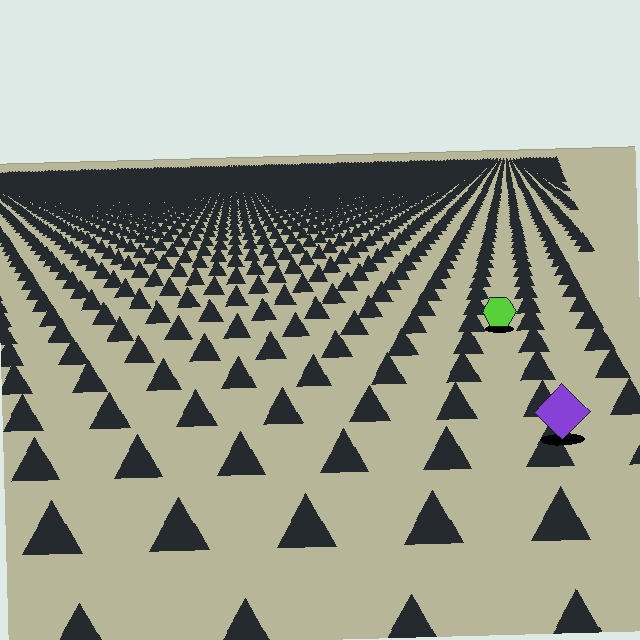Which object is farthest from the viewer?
The lime hexagon is farthest from the viewer. It appears smaller and the ground texture around it is denser.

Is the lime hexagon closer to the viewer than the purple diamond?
No. The purple diamond is closer — you can tell from the texture gradient: the ground texture is coarser near it.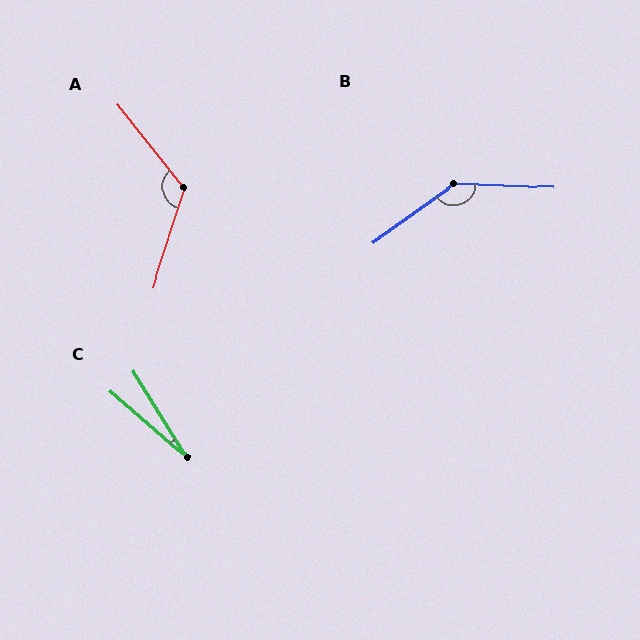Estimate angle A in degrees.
Approximately 124 degrees.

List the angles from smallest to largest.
C (17°), A (124°), B (141°).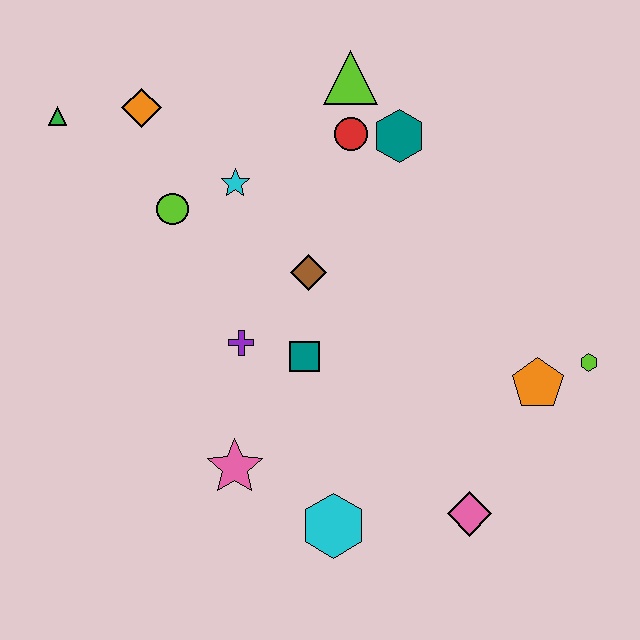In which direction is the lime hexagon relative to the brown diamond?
The lime hexagon is to the right of the brown diamond.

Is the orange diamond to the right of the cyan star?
No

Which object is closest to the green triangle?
The orange diamond is closest to the green triangle.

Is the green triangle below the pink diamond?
No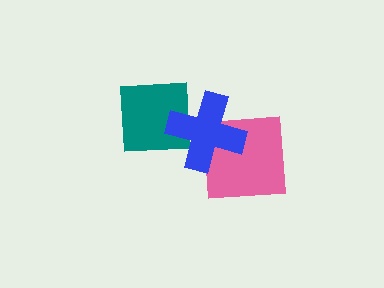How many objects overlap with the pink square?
1 object overlaps with the pink square.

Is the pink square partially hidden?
Yes, it is partially covered by another shape.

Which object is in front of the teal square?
The blue cross is in front of the teal square.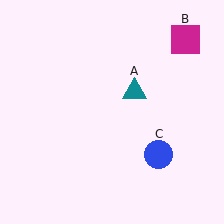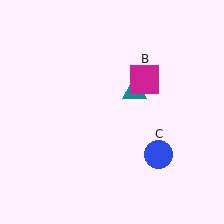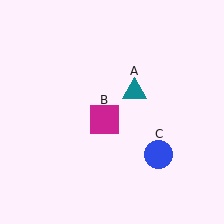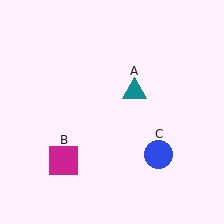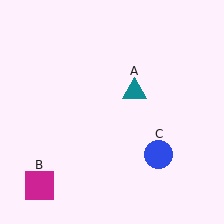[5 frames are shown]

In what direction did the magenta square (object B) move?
The magenta square (object B) moved down and to the left.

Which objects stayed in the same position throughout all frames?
Teal triangle (object A) and blue circle (object C) remained stationary.